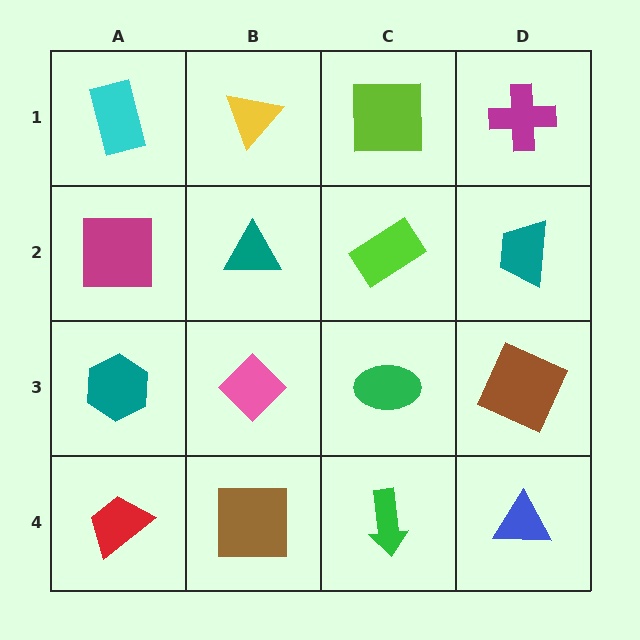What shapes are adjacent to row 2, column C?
A lime square (row 1, column C), a green ellipse (row 3, column C), a teal triangle (row 2, column B), a teal trapezoid (row 2, column D).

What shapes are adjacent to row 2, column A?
A cyan rectangle (row 1, column A), a teal hexagon (row 3, column A), a teal triangle (row 2, column B).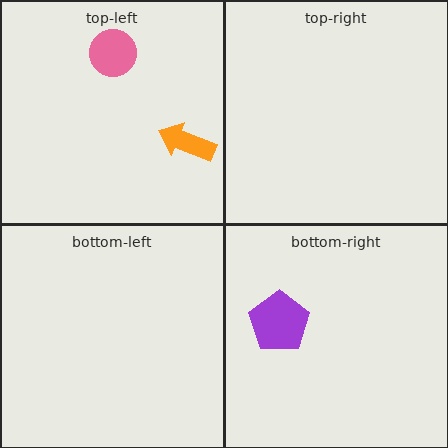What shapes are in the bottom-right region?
The purple pentagon.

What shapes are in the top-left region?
The orange arrow, the pink circle.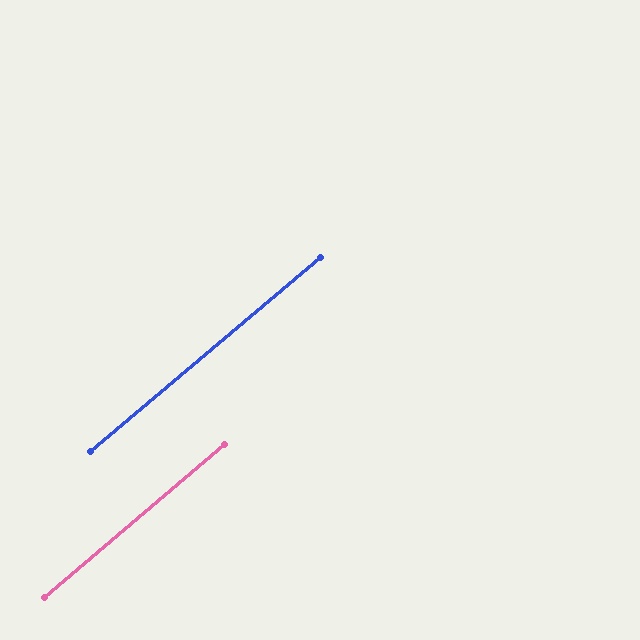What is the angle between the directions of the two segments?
Approximately 0 degrees.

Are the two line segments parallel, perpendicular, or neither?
Parallel — their directions differ by only 0.3°.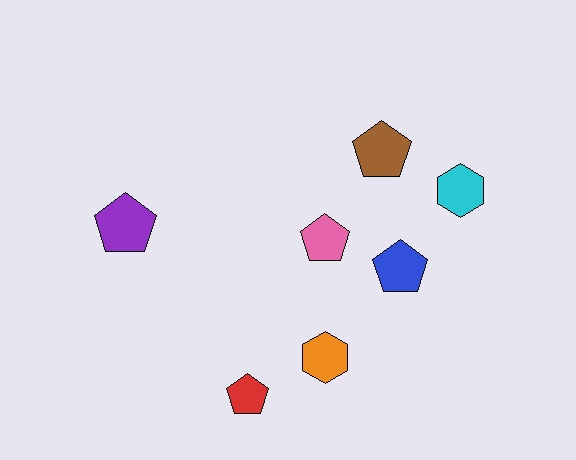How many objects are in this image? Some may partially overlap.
There are 7 objects.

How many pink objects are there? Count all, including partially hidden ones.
There is 1 pink object.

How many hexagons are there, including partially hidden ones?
There are 2 hexagons.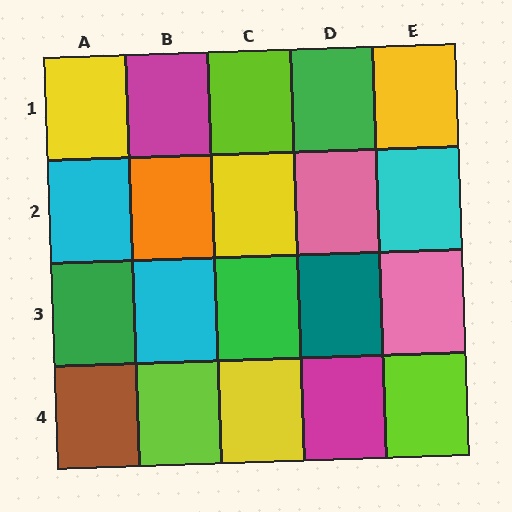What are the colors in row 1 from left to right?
Yellow, magenta, lime, green, yellow.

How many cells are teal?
1 cell is teal.